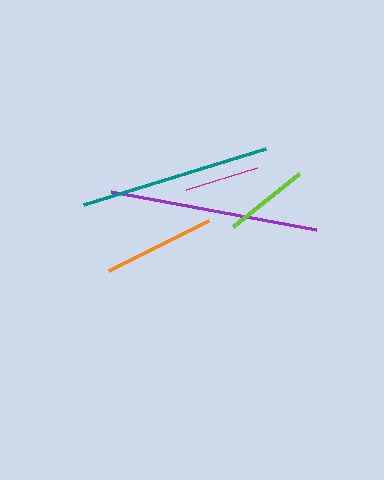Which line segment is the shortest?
The magenta line is the shortest at approximately 75 pixels.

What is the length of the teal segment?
The teal segment is approximately 190 pixels long.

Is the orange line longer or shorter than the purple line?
The purple line is longer than the orange line.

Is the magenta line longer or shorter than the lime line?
The lime line is longer than the magenta line.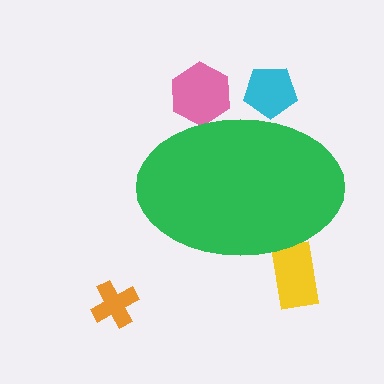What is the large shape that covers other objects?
A green ellipse.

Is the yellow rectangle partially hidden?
Yes, the yellow rectangle is partially hidden behind the green ellipse.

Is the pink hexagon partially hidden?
Yes, the pink hexagon is partially hidden behind the green ellipse.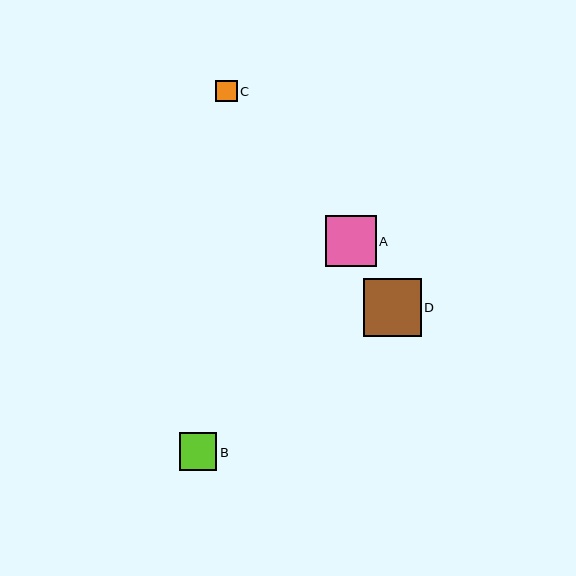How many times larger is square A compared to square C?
Square A is approximately 2.3 times the size of square C.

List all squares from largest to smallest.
From largest to smallest: D, A, B, C.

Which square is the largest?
Square D is the largest with a size of approximately 58 pixels.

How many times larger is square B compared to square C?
Square B is approximately 1.7 times the size of square C.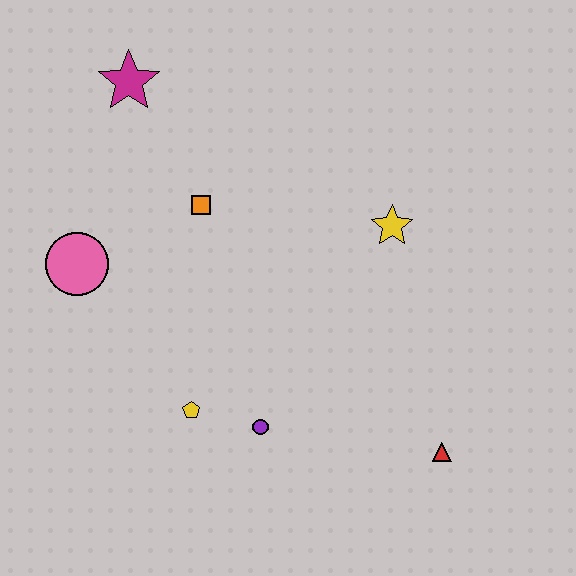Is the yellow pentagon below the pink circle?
Yes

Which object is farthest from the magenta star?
The red triangle is farthest from the magenta star.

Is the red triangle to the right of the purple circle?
Yes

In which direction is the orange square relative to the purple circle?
The orange square is above the purple circle.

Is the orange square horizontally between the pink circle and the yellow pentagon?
No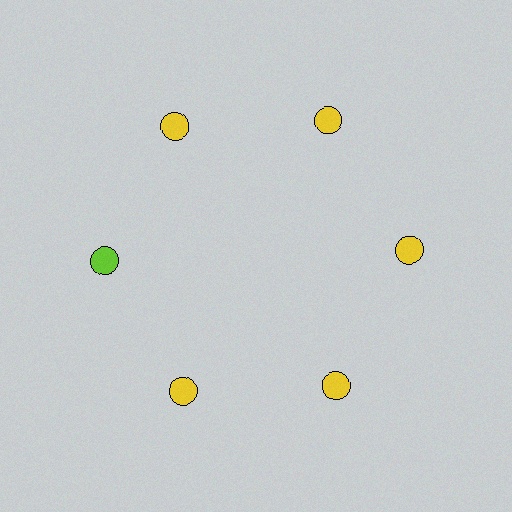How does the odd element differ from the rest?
It has a different color: lime instead of yellow.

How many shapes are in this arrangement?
There are 6 shapes arranged in a ring pattern.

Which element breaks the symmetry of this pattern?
The lime circle at roughly the 9 o'clock position breaks the symmetry. All other shapes are yellow circles.